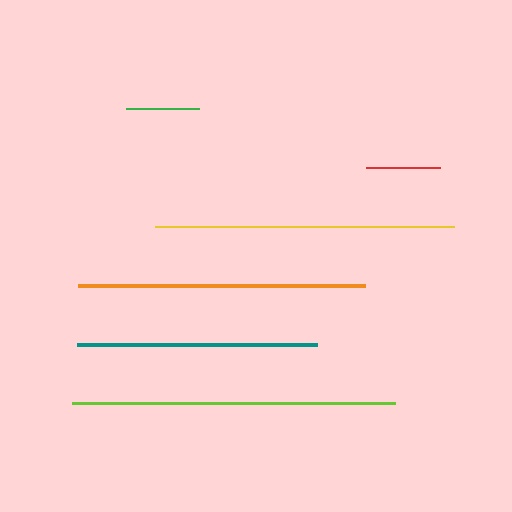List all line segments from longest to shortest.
From longest to shortest: lime, yellow, orange, teal, red, green.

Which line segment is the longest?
The lime line is the longest at approximately 322 pixels.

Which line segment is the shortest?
The green line is the shortest at approximately 74 pixels.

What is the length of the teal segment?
The teal segment is approximately 240 pixels long.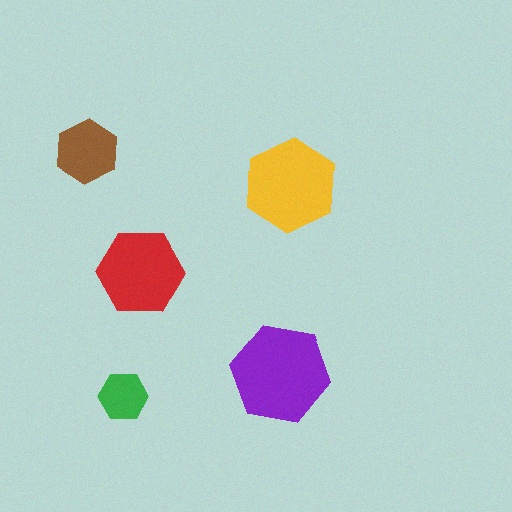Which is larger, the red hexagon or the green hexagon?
The red one.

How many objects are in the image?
There are 5 objects in the image.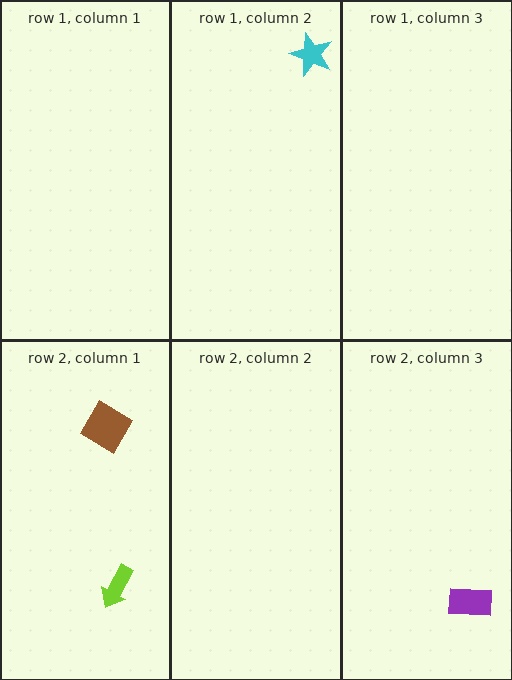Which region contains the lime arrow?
The row 2, column 1 region.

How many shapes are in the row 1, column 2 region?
1.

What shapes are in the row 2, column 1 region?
The brown diamond, the lime arrow.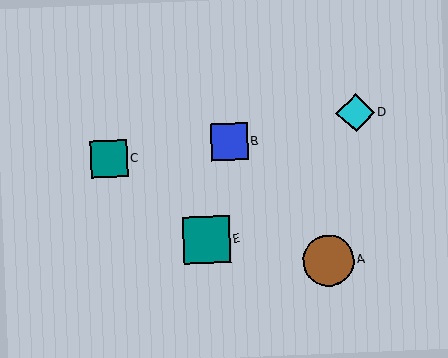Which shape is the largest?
The brown circle (labeled A) is the largest.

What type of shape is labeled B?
Shape B is a blue square.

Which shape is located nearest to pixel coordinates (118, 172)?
The teal square (labeled C) at (109, 159) is nearest to that location.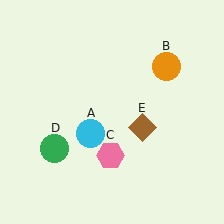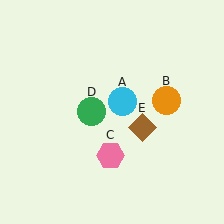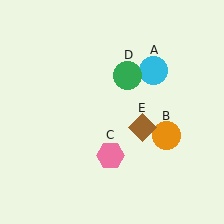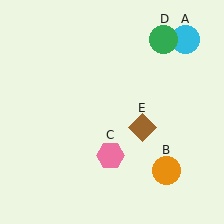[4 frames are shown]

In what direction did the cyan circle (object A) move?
The cyan circle (object A) moved up and to the right.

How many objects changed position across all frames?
3 objects changed position: cyan circle (object A), orange circle (object B), green circle (object D).